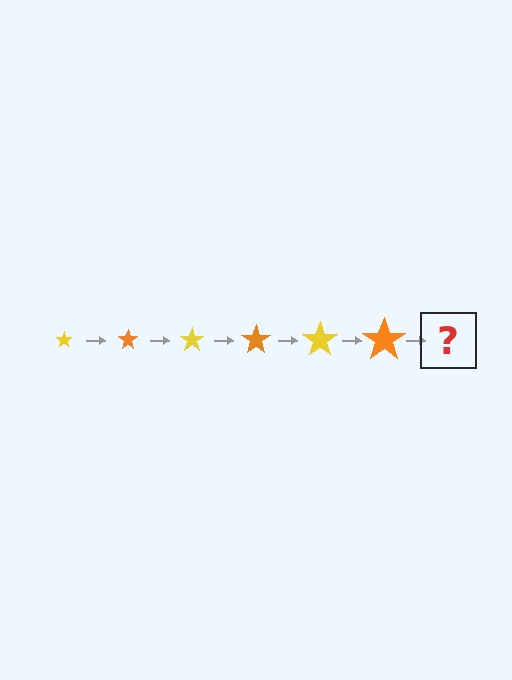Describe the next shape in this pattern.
It should be a yellow star, larger than the previous one.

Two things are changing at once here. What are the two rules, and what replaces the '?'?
The two rules are that the star grows larger each step and the color cycles through yellow and orange. The '?' should be a yellow star, larger than the previous one.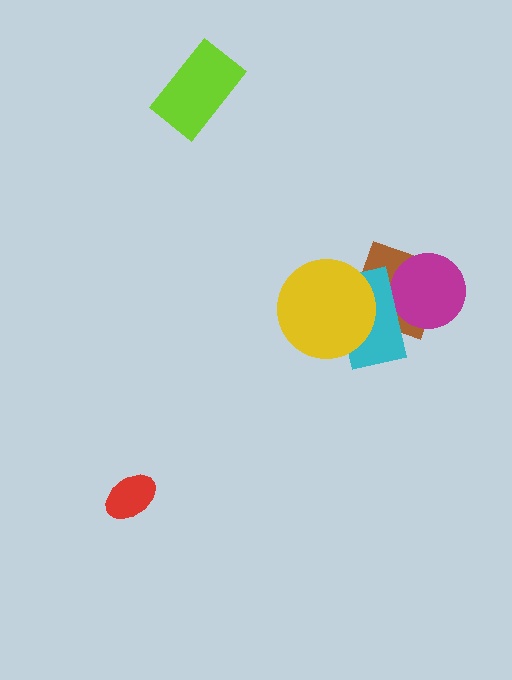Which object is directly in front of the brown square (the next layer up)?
The magenta circle is directly in front of the brown square.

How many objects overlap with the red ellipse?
0 objects overlap with the red ellipse.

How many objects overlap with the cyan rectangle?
3 objects overlap with the cyan rectangle.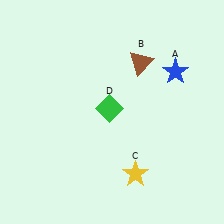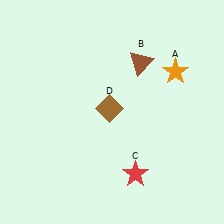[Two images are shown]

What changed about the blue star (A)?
In Image 1, A is blue. In Image 2, it changed to orange.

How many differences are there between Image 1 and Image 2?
There are 3 differences between the two images.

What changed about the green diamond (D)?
In Image 1, D is green. In Image 2, it changed to brown.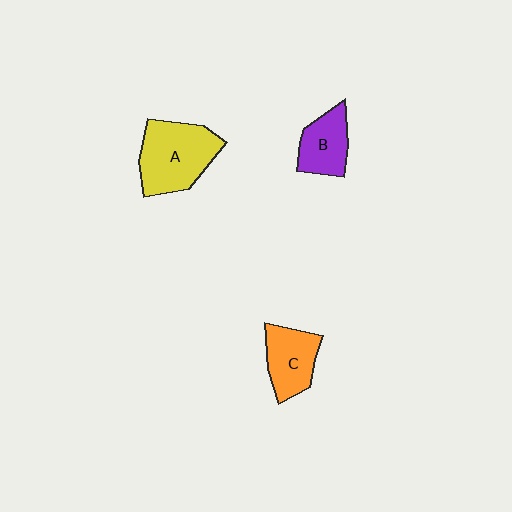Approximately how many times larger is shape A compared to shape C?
Approximately 1.5 times.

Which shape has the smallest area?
Shape B (purple).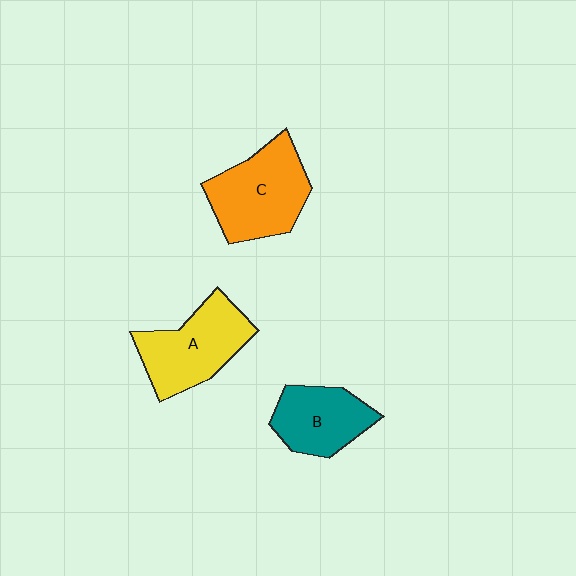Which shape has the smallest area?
Shape B (teal).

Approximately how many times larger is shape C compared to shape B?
Approximately 1.4 times.